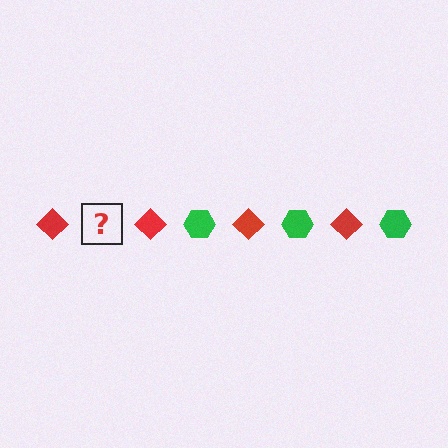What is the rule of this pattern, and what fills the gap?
The rule is that the pattern alternates between red diamond and green hexagon. The gap should be filled with a green hexagon.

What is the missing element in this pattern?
The missing element is a green hexagon.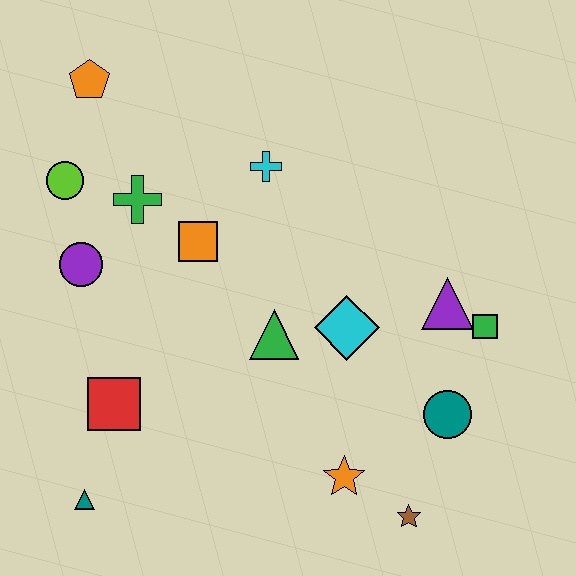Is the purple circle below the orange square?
Yes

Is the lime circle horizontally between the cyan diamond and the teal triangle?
No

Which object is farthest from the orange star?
The orange pentagon is farthest from the orange star.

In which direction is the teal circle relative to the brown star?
The teal circle is above the brown star.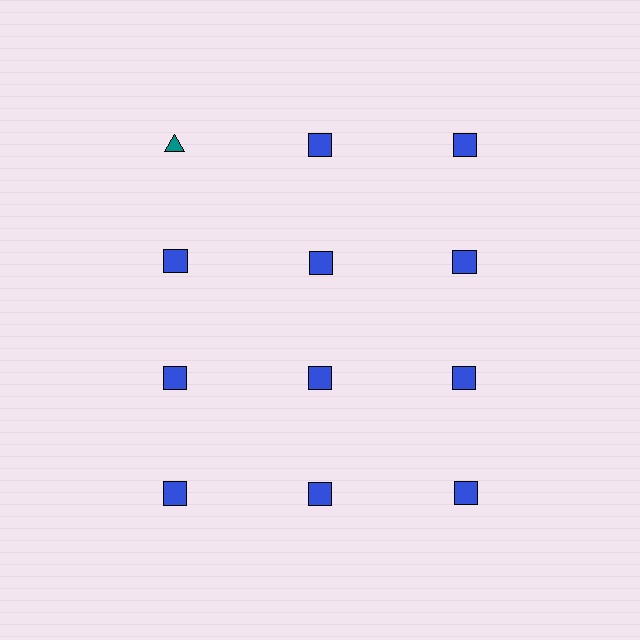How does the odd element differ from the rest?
It differs in both color (teal instead of blue) and shape (triangle instead of square).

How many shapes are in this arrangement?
There are 12 shapes arranged in a grid pattern.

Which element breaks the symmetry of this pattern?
The teal triangle in the top row, leftmost column breaks the symmetry. All other shapes are blue squares.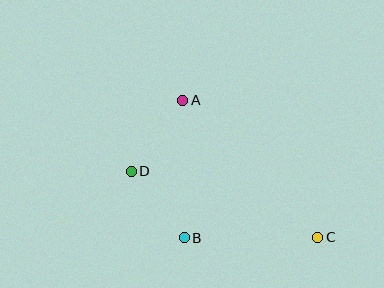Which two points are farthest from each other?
Points C and D are farthest from each other.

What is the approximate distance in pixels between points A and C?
The distance between A and C is approximately 192 pixels.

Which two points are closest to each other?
Points B and D are closest to each other.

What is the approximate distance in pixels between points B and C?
The distance between B and C is approximately 134 pixels.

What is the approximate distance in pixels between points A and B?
The distance between A and B is approximately 138 pixels.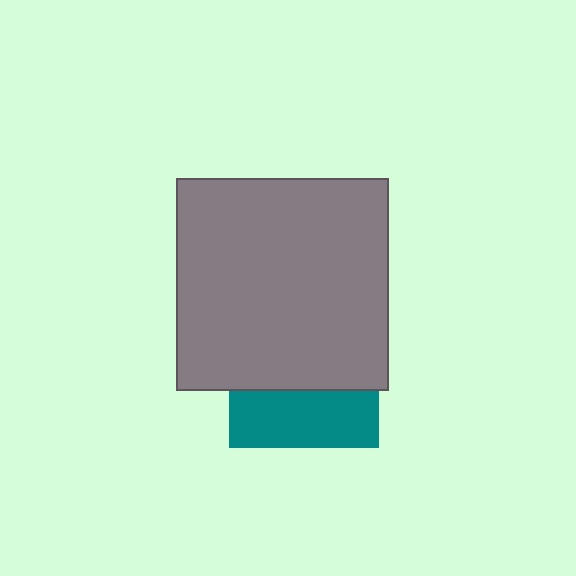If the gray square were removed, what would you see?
You would see the complete teal square.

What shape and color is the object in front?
The object in front is a gray square.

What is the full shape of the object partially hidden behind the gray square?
The partially hidden object is a teal square.